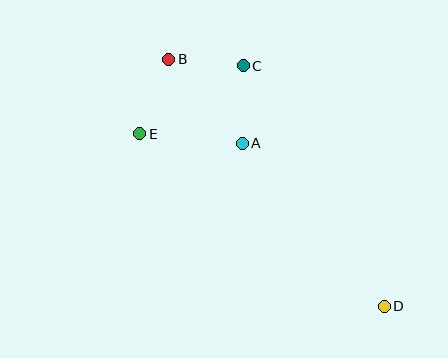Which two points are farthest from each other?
Points B and D are farthest from each other.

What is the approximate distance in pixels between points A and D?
The distance between A and D is approximately 216 pixels.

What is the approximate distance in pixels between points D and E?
The distance between D and E is approximately 299 pixels.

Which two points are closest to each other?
Points B and C are closest to each other.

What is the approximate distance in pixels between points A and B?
The distance between A and B is approximately 112 pixels.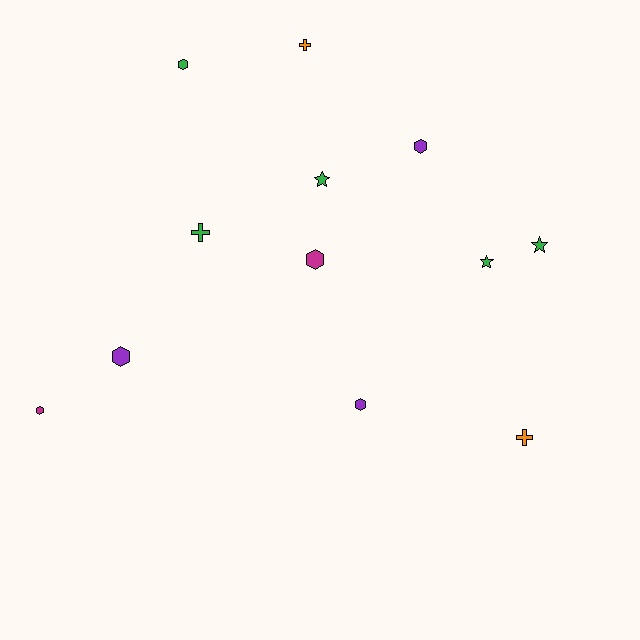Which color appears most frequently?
Green, with 5 objects.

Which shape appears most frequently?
Hexagon, with 6 objects.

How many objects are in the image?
There are 12 objects.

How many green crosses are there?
There is 1 green cross.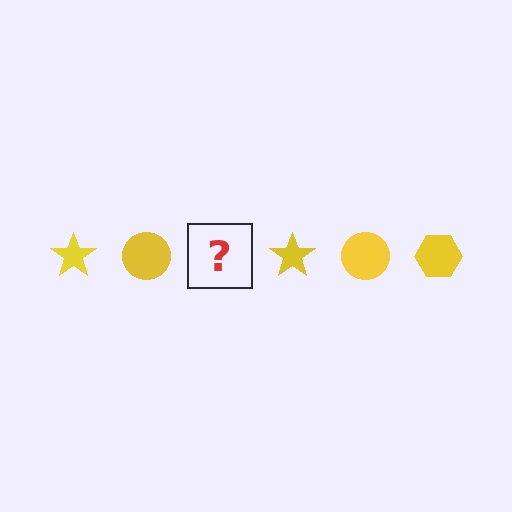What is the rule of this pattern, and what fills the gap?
The rule is that the pattern cycles through star, circle, hexagon shapes in yellow. The gap should be filled with a yellow hexagon.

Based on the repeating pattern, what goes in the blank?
The blank should be a yellow hexagon.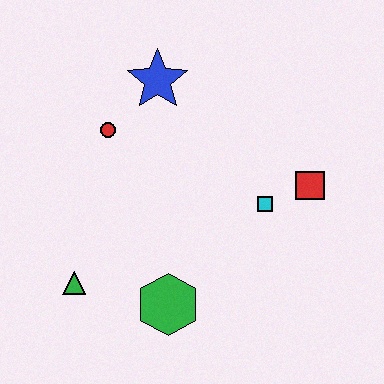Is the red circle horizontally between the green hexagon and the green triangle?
Yes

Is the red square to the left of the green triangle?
No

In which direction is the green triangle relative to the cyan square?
The green triangle is to the left of the cyan square.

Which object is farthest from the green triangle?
The red square is farthest from the green triangle.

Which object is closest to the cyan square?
The red square is closest to the cyan square.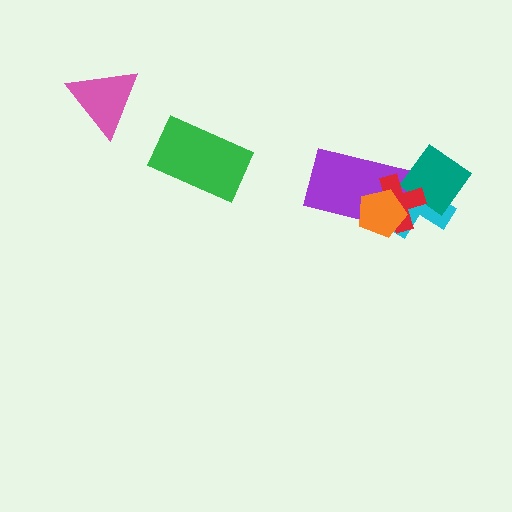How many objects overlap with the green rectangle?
0 objects overlap with the green rectangle.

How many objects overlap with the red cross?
4 objects overlap with the red cross.